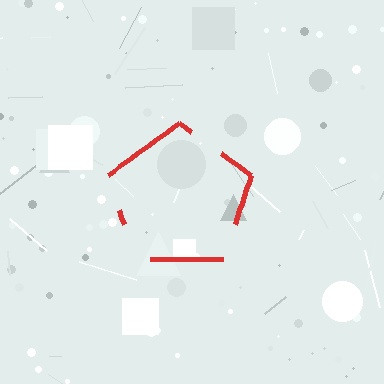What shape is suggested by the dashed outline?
The dashed outline suggests a pentagon.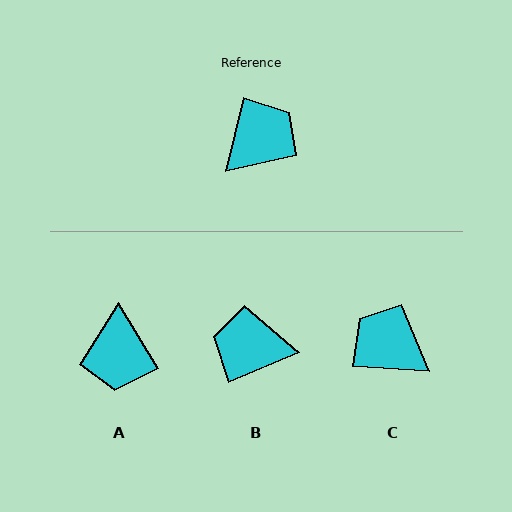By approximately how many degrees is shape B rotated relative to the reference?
Approximately 126 degrees counter-clockwise.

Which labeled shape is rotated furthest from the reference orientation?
A, about 136 degrees away.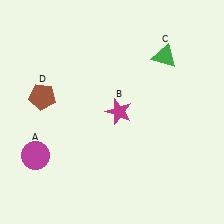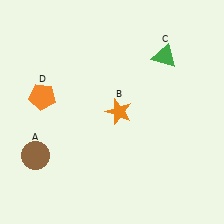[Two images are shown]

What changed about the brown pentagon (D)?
In Image 1, D is brown. In Image 2, it changed to orange.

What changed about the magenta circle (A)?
In Image 1, A is magenta. In Image 2, it changed to brown.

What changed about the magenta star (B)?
In Image 1, B is magenta. In Image 2, it changed to orange.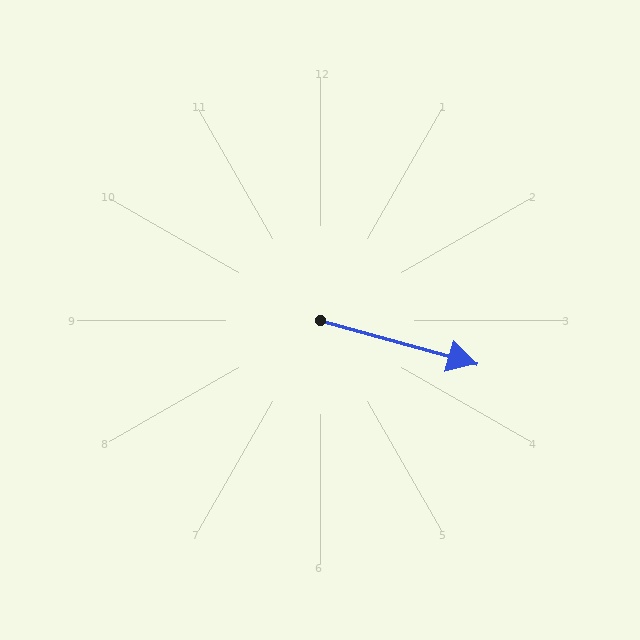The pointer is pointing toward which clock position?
Roughly 4 o'clock.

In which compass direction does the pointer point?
East.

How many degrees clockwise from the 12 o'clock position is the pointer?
Approximately 106 degrees.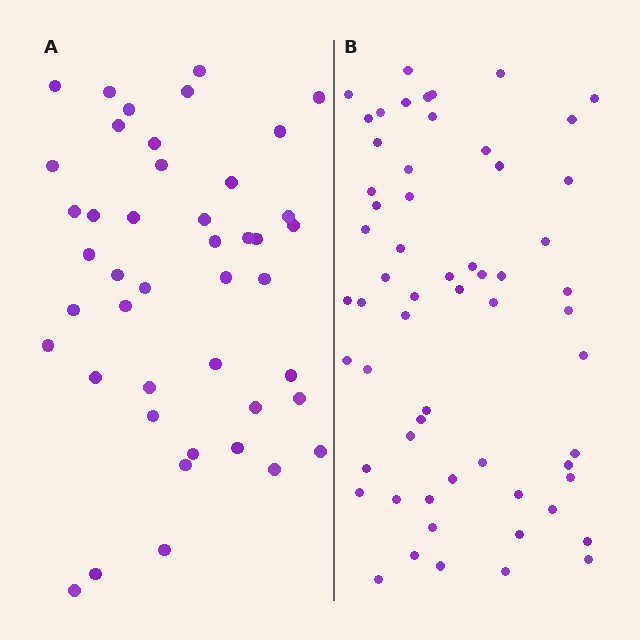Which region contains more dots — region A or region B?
Region B (the right region) has more dots.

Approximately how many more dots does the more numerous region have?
Region B has approximately 15 more dots than region A.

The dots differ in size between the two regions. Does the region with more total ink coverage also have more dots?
No. Region A has more total ink coverage because its dots are larger, but region B actually contains more individual dots. Total area can be misleading — the number of items is what matters here.